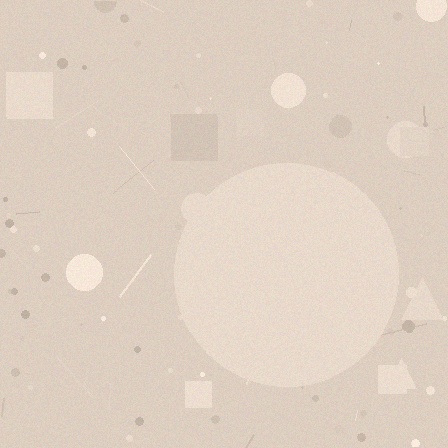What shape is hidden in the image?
A circle is hidden in the image.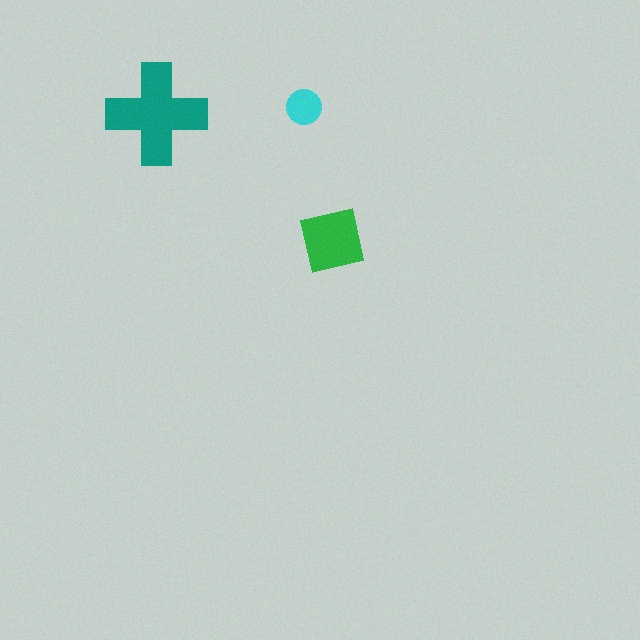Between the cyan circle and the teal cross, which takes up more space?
The teal cross.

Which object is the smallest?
The cyan circle.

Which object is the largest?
The teal cross.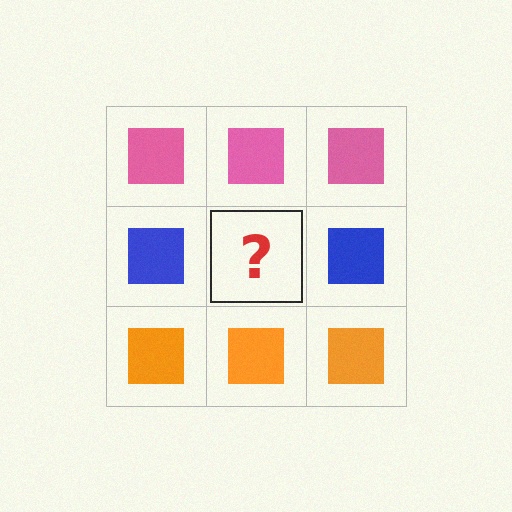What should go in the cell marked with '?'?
The missing cell should contain a blue square.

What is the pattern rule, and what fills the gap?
The rule is that each row has a consistent color. The gap should be filled with a blue square.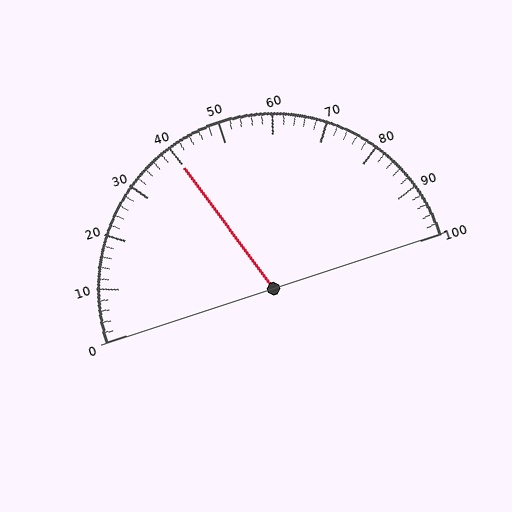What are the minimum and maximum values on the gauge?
The gauge ranges from 0 to 100.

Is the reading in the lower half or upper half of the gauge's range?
The reading is in the lower half of the range (0 to 100).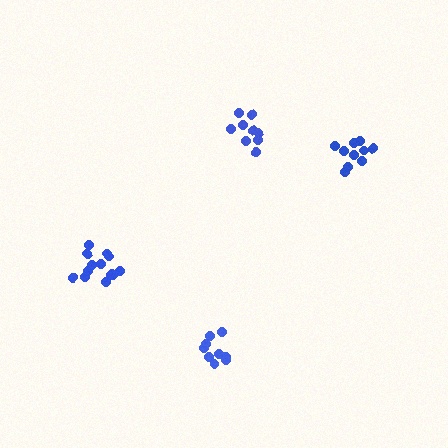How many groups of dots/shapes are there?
There are 4 groups.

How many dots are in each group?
Group 1: 14 dots, Group 2: 9 dots, Group 3: 9 dots, Group 4: 10 dots (42 total).